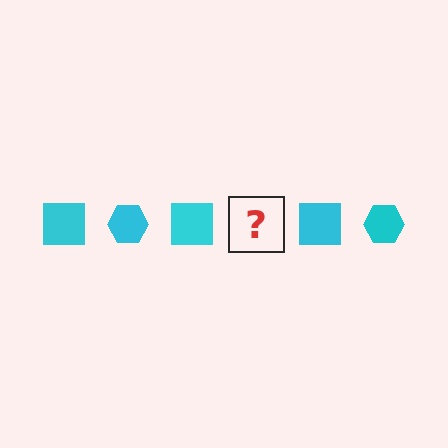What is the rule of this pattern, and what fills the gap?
The rule is that the pattern cycles through square, hexagon shapes in cyan. The gap should be filled with a cyan hexagon.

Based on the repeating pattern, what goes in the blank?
The blank should be a cyan hexagon.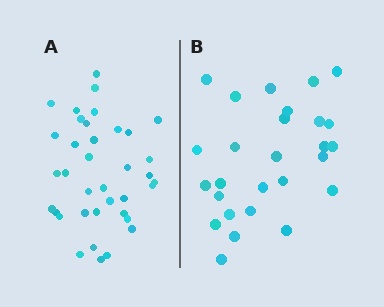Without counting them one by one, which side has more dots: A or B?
Region A (the left region) has more dots.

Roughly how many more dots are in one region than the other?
Region A has roughly 10 or so more dots than region B.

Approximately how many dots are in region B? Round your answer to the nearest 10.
About 30 dots. (The exact count is 27, which rounds to 30.)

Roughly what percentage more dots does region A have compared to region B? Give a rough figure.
About 35% more.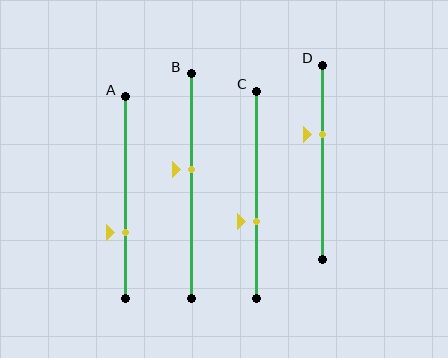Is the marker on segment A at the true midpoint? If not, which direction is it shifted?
No, the marker on segment A is shifted downward by about 17% of the segment length.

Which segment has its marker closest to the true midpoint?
Segment B has its marker closest to the true midpoint.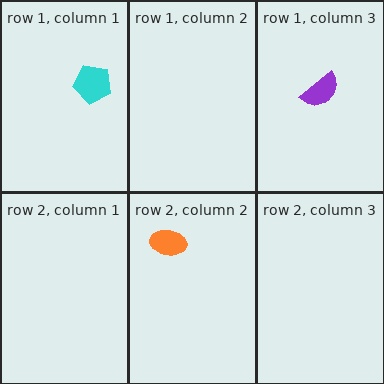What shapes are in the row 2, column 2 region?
The orange ellipse.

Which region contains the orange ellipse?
The row 2, column 2 region.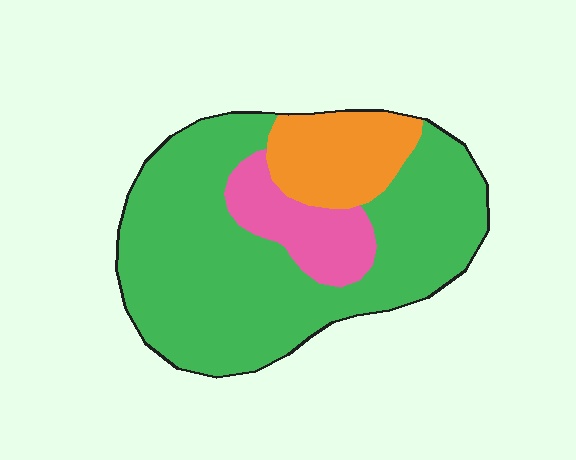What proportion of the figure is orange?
Orange covers about 15% of the figure.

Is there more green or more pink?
Green.